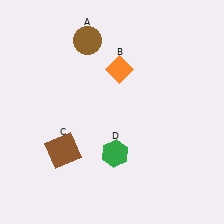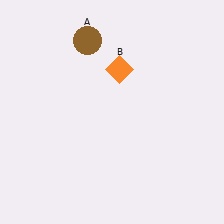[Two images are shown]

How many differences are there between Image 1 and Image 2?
There are 2 differences between the two images.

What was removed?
The green hexagon (D), the brown square (C) were removed in Image 2.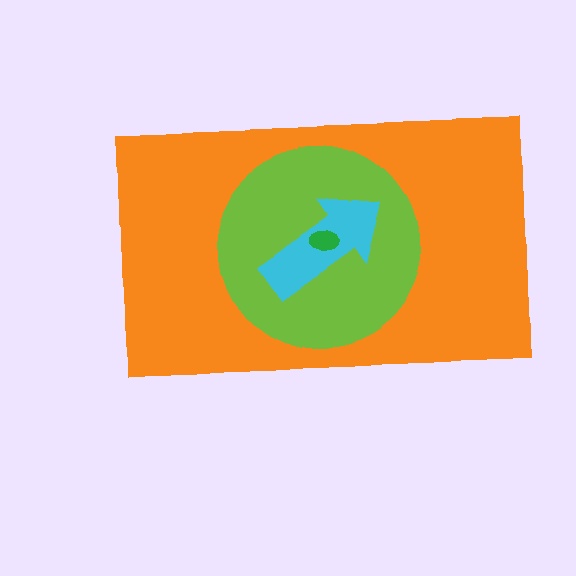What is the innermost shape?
The green ellipse.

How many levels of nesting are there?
4.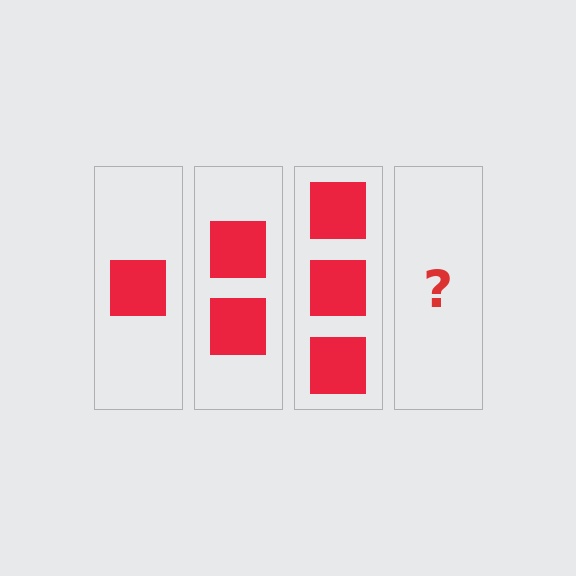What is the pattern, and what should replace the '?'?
The pattern is that each step adds one more square. The '?' should be 4 squares.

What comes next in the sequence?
The next element should be 4 squares.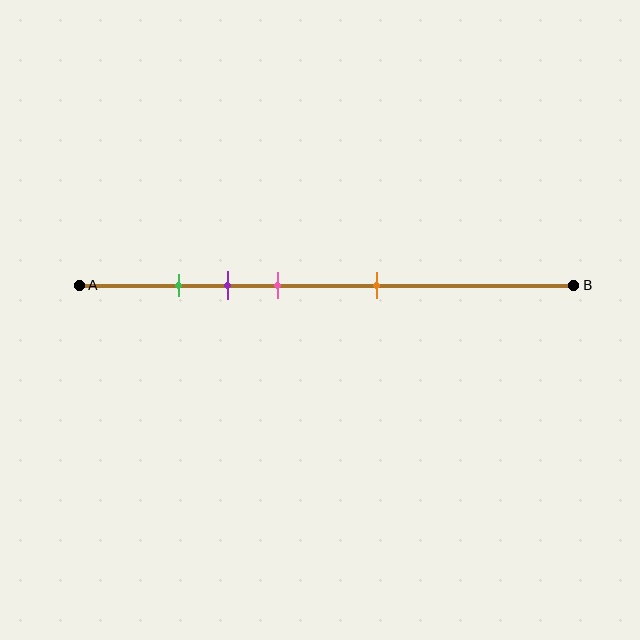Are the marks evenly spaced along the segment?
No, the marks are not evenly spaced.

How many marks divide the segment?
There are 4 marks dividing the segment.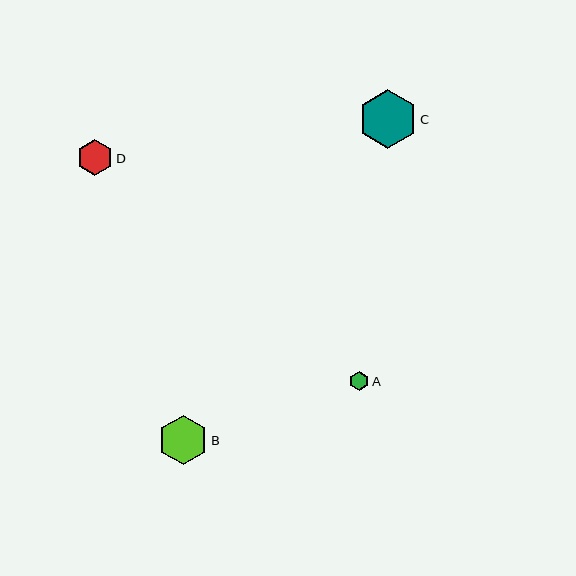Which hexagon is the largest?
Hexagon C is the largest with a size of approximately 59 pixels.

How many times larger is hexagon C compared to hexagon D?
Hexagon C is approximately 1.6 times the size of hexagon D.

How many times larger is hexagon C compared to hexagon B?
Hexagon C is approximately 1.2 times the size of hexagon B.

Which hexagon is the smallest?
Hexagon A is the smallest with a size of approximately 19 pixels.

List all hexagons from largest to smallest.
From largest to smallest: C, B, D, A.